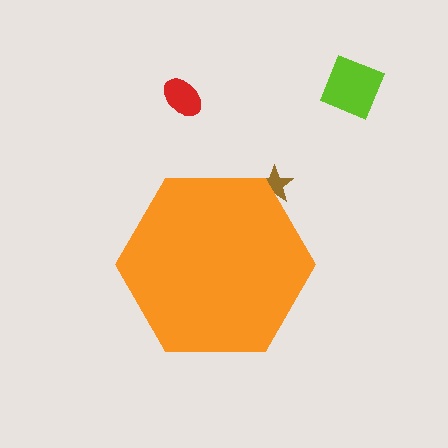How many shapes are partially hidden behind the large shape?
1 shape is partially hidden.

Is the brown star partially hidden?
Yes, the brown star is partially hidden behind the orange hexagon.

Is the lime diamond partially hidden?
No, the lime diamond is fully visible.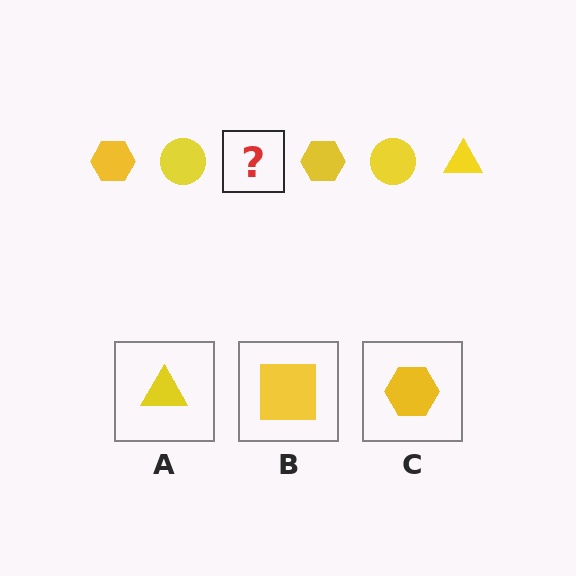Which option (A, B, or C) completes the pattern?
A.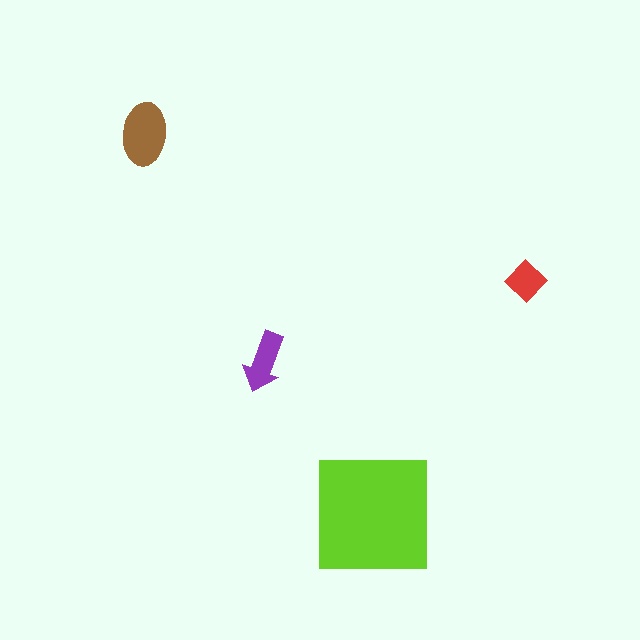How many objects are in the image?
There are 4 objects in the image.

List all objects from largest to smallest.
The lime square, the brown ellipse, the purple arrow, the red diamond.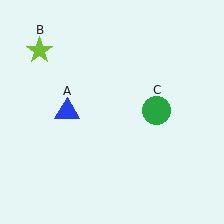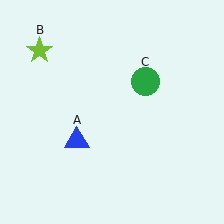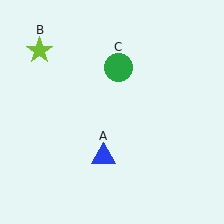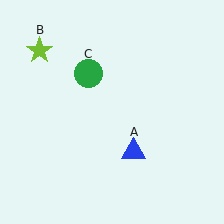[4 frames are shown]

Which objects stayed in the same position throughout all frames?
Lime star (object B) remained stationary.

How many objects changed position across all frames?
2 objects changed position: blue triangle (object A), green circle (object C).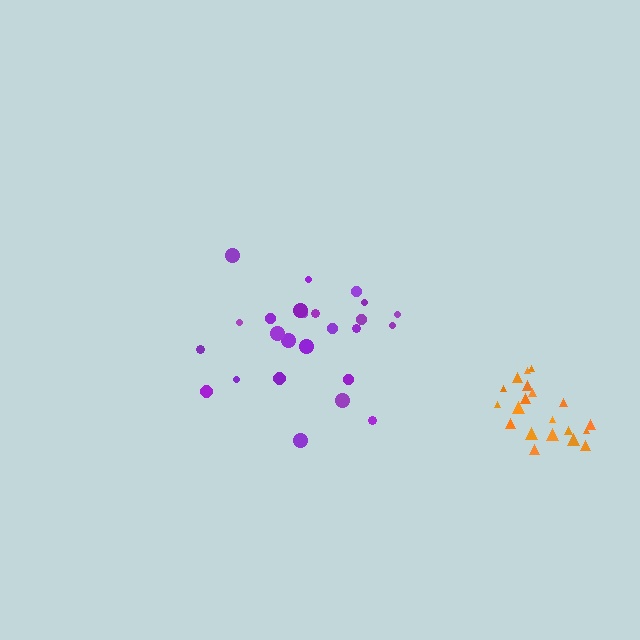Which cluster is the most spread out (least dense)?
Purple.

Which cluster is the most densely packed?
Orange.